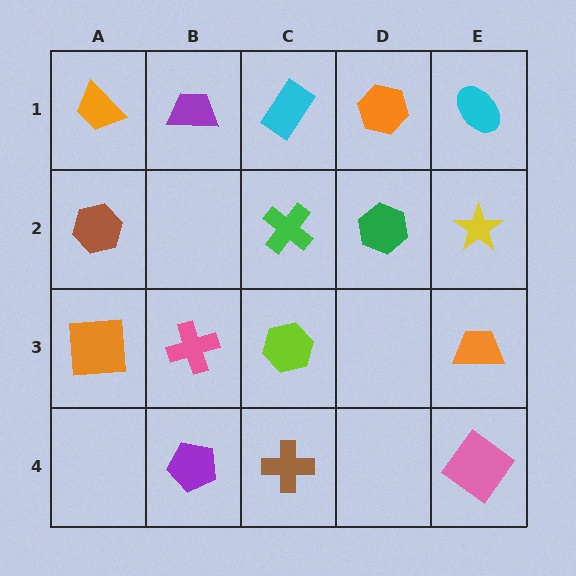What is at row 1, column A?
An orange trapezoid.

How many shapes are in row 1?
5 shapes.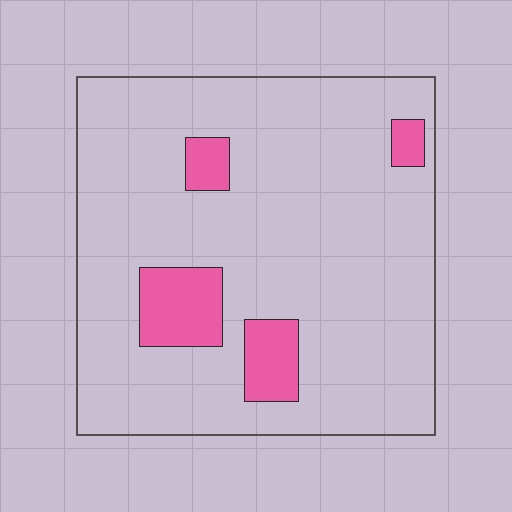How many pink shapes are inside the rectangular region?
4.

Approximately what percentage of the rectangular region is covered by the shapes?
Approximately 10%.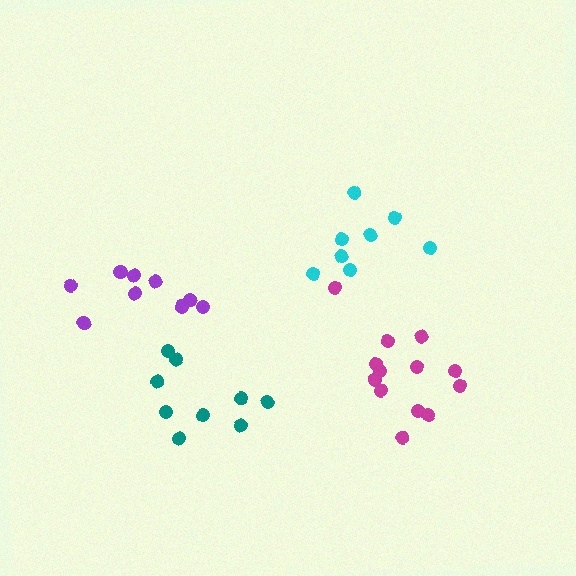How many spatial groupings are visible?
There are 4 spatial groupings.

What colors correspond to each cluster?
The clusters are colored: teal, cyan, purple, magenta.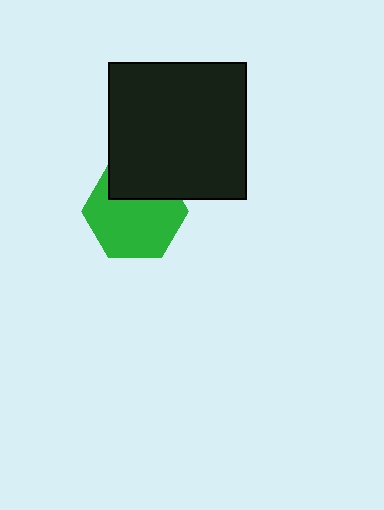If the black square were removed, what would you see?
You would see the complete green hexagon.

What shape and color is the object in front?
The object in front is a black square.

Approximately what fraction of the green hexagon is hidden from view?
Roughly 31% of the green hexagon is hidden behind the black square.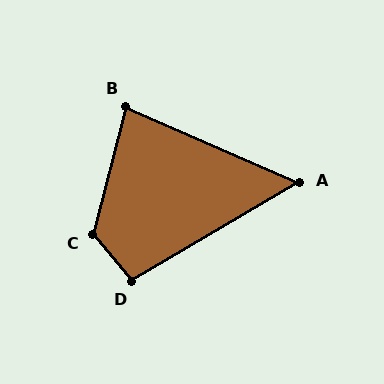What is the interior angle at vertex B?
Approximately 81 degrees (acute).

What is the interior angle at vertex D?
Approximately 99 degrees (obtuse).